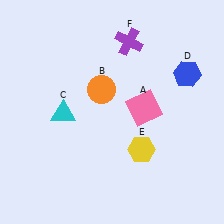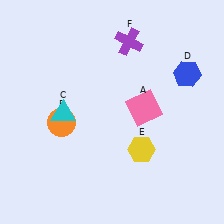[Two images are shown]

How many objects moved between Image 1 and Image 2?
1 object moved between the two images.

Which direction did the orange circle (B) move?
The orange circle (B) moved left.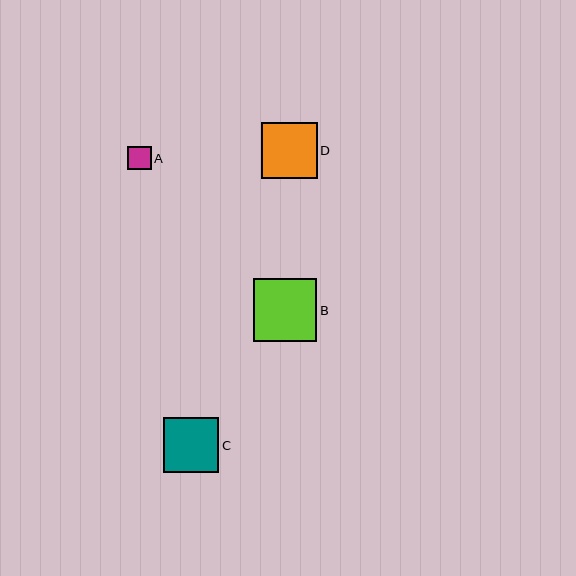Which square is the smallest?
Square A is the smallest with a size of approximately 24 pixels.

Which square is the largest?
Square B is the largest with a size of approximately 63 pixels.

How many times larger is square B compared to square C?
Square B is approximately 1.1 times the size of square C.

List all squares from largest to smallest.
From largest to smallest: B, D, C, A.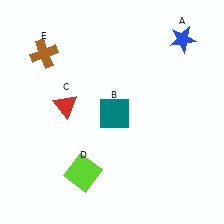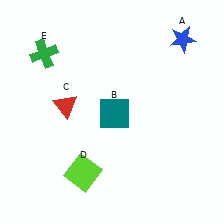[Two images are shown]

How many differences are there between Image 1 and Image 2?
There is 1 difference between the two images.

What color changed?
The cross (E) changed from brown in Image 1 to green in Image 2.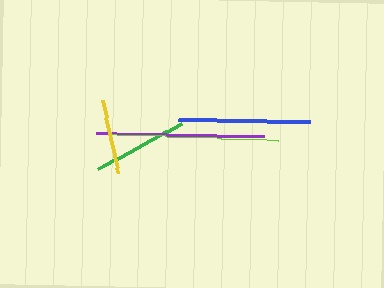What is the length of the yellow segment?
The yellow segment is approximately 74 pixels long.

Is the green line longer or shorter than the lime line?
The lime line is longer than the green line.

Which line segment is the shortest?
The yellow line is the shortest at approximately 74 pixels.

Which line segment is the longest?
The lime line is the longest at approximately 170 pixels.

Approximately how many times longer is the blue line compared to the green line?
The blue line is approximately 1.4 times the length of the green line.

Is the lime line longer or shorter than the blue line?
The lime line is longer than the blue line.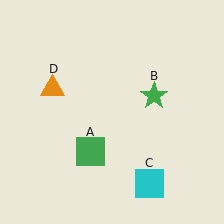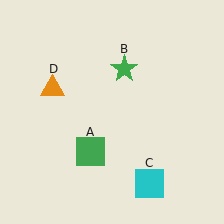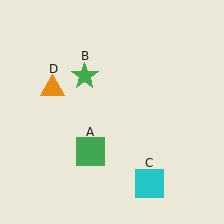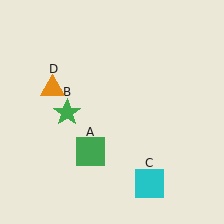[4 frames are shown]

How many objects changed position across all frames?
1 object changed position: green star (object B).